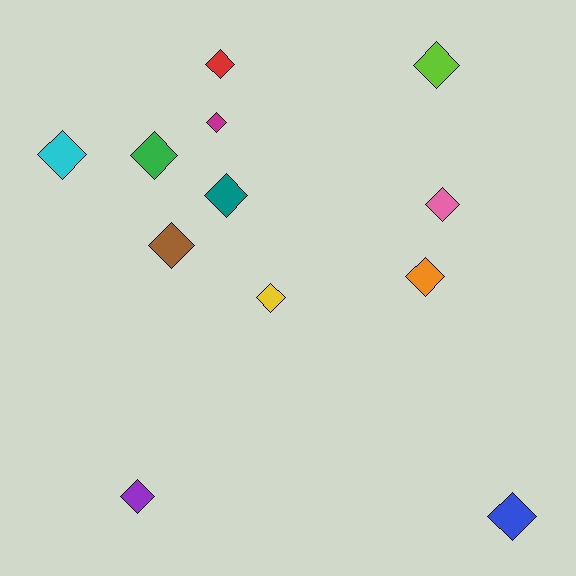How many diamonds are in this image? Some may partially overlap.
There are 12 diamonds.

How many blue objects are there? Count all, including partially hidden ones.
There is 1 blue object.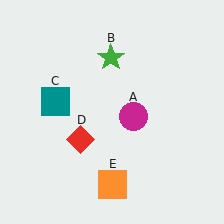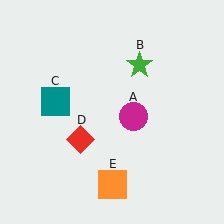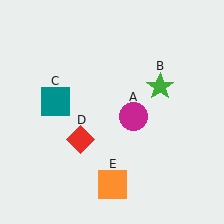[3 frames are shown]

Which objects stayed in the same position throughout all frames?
Magenta circle (object A) and teal square (object C) and red diamond (object D) and orange square (object E) remained stationary.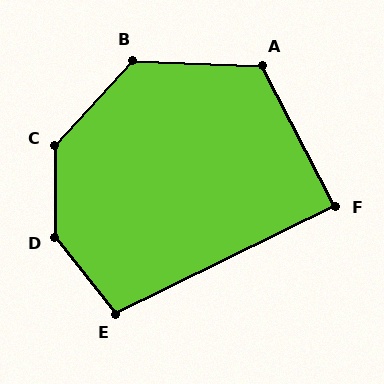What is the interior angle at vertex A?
Approximately 120 degrees (obtuse).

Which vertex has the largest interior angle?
D, at approximately 142 degrees.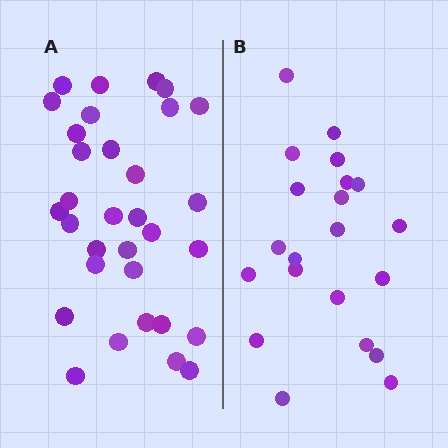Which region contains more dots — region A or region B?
Region A (the left region) has more dots.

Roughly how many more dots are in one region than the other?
Region A has roughly 12 or so more dots than region B.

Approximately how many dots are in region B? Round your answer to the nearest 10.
About 20 dots. (The exact count is 21, which rounds to 20.)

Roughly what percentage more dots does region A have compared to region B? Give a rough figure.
About 50% more.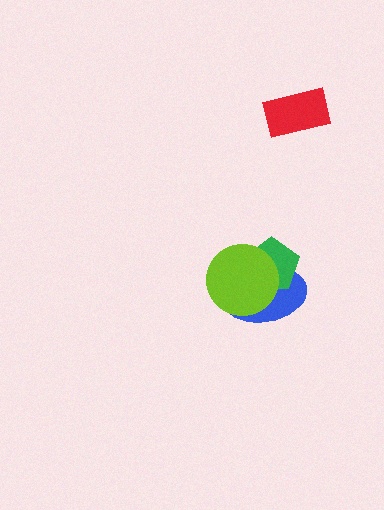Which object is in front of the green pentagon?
The lime circle is in front of the green pentagon.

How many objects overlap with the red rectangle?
0 objects overlap with the red rectangle.